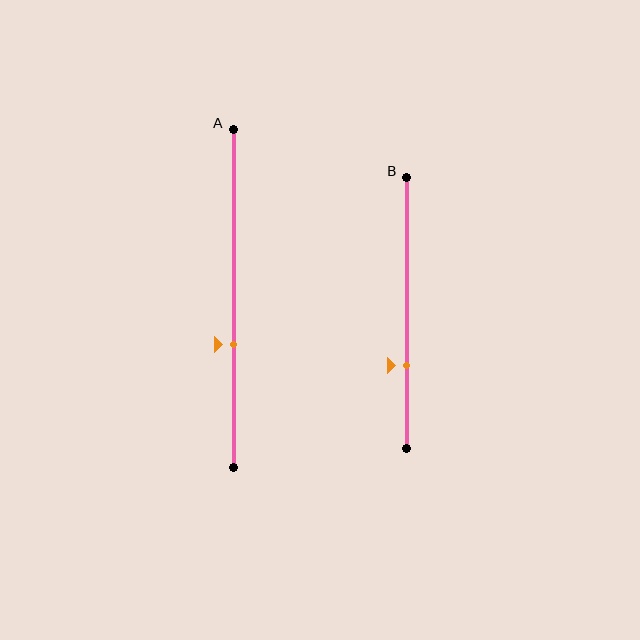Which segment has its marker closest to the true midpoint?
Segment A has its marker closest to the true midpoint.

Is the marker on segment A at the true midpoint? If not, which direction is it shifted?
No, the marker on segment A is shifted downward by about 14% of the segment length.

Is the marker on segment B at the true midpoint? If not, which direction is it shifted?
No, the marker on segment B is shifted downward by about 19% of the segment length.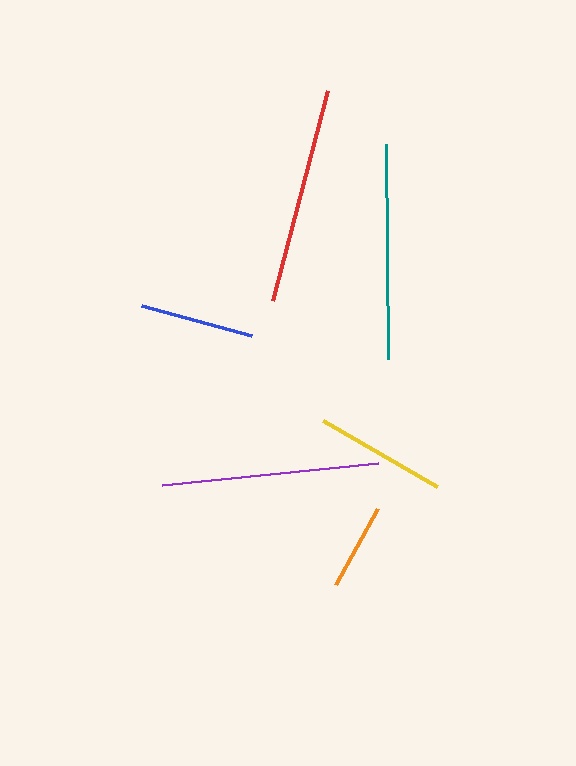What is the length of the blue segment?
The blue segment is approximately 114 pixels long.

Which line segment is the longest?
The purple line is the longest at approximately 217 pixels.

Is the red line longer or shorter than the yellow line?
The red line is longer than the yellow line.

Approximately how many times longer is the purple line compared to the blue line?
The purple line is approximately 1.9 times the length of the blue line.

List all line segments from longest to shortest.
From longest to shortest: purple, red, teal, yellow, blue, orange.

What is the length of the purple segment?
The purple segment is approximately 217 pixels long.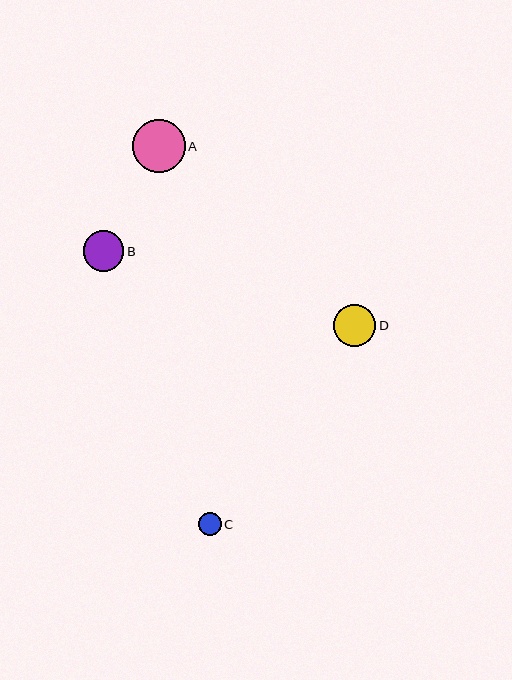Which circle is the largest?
Circle A is the largest with a size of approximately 53 pixels.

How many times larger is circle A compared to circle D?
Circle A is approximately 1.2 times the size of circle D.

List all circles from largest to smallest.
From largest to smallest: A, D, B, C.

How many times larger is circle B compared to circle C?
Circle B is approximately 1.7 times the size of circle C.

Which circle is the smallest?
Circle C is the smallest with a size of approximately 23 pixels.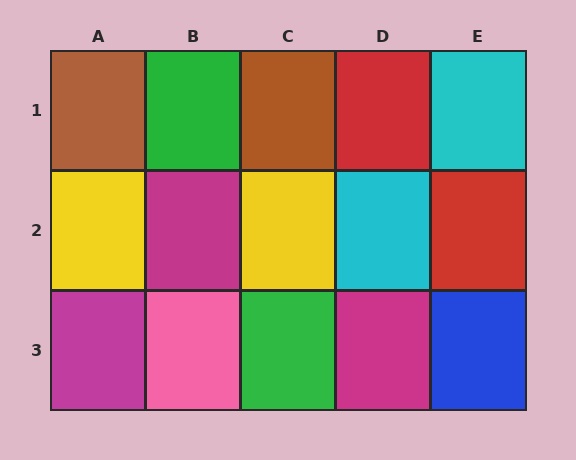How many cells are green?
2 cells are green.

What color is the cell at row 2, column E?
Red.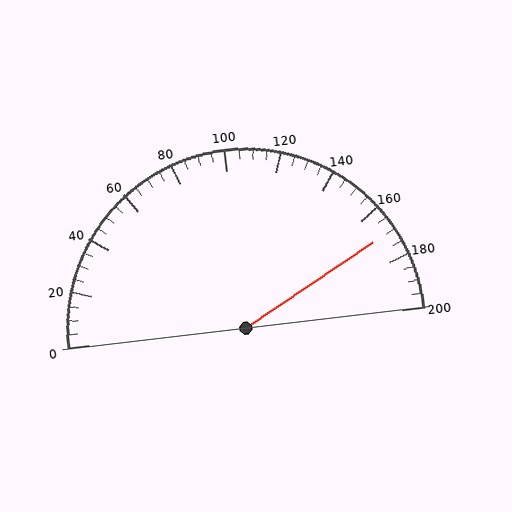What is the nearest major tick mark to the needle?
The nearest major tick mark is 160.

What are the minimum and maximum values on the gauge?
The gauge ranges from 0 to 200.